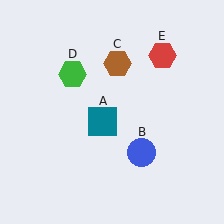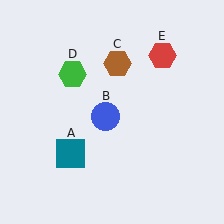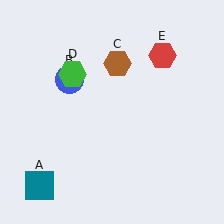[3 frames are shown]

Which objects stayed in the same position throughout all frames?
Brown hexagon (object C) and green hexagon (object D) and red hexagon (object E) remained stationary.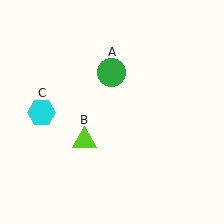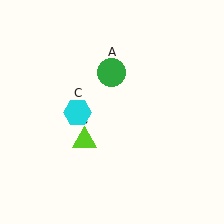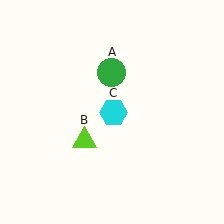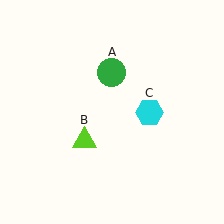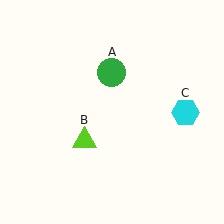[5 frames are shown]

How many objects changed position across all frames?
1 object changed position: cyan hexagon (object C).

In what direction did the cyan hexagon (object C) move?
The cyan hexagon (object C) moved right.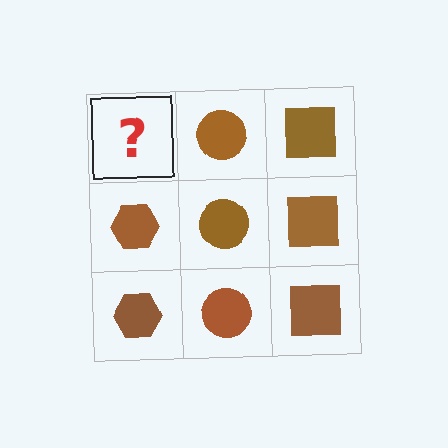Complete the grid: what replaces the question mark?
The question mark should be replaced with a brown hexagon.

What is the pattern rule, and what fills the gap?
The rule is that each column has a consistent shape. The gap should be filled with a brown hexagon.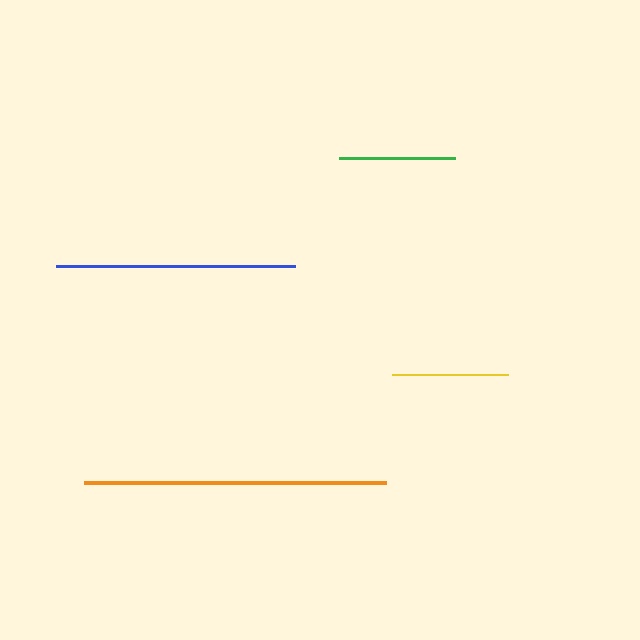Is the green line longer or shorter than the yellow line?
The green line is longer than the yellow line.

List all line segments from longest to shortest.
From longest to shortest: orange, blue, green, yellow.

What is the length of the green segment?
The green segment is approximately 116 pixels long.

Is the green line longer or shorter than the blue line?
The blue line is longer than the green line.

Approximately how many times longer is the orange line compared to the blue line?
The orange line is approximately 1.3 times the length of the blue line.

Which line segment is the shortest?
The yellow line is the shortest at approximately 116 pixels.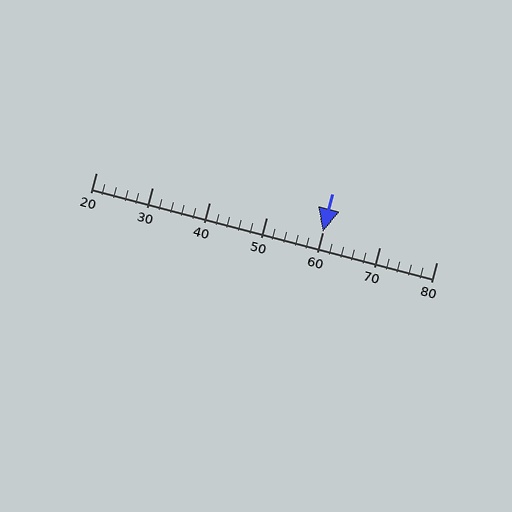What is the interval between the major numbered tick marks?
The major tick marks are spaced 10 units apart.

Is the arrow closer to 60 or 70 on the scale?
The arrow is closer to 60.